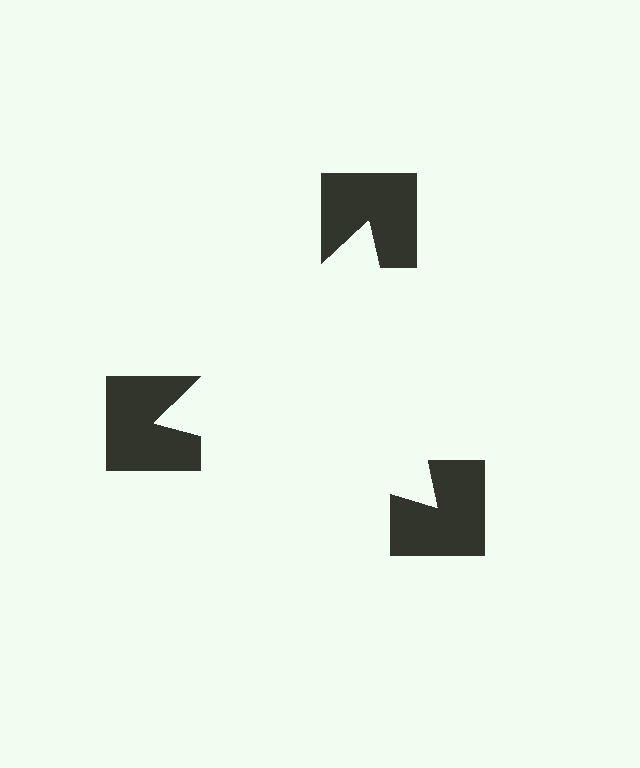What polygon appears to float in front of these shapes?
An illusory triangle — its edges are inferred from the aligned wedge cuts in the notched squares, not physically drawn.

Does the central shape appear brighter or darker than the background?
It typically appears slightly brighter than the background, even though no actual brightness change is drawn.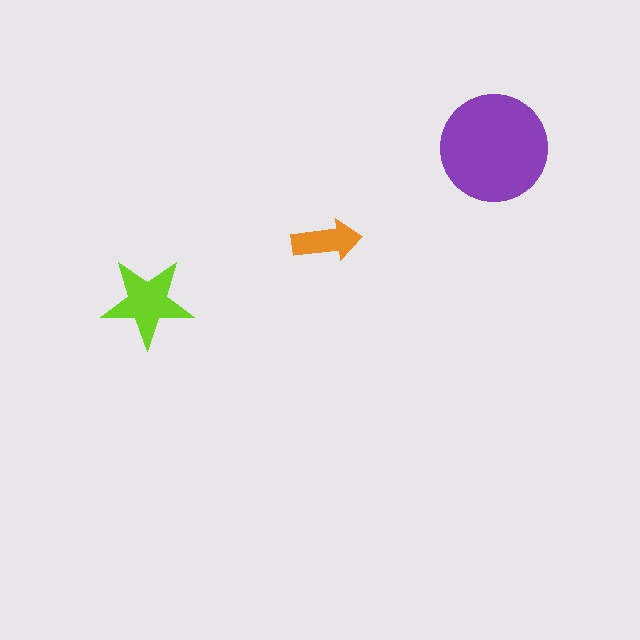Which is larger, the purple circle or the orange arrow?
The purple circle.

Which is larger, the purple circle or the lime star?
The purple circle.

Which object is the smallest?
The orange arrow.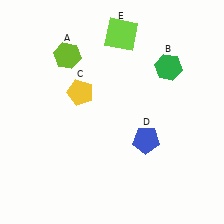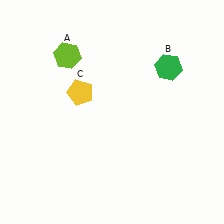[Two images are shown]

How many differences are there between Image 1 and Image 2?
There are 2 differences between the two images.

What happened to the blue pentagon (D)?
The blue pentagon (D) was removed in Image 2. It was in the bottom-right area of Image 1.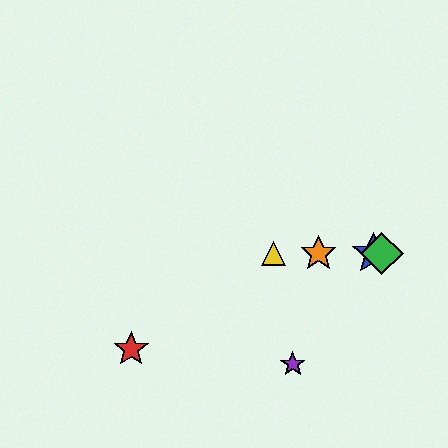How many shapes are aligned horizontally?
4 shapes (the blue star, the green diamond, the yellow triangle, the orange star) are aligned horizontally.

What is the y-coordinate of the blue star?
The blue star is at y≈254.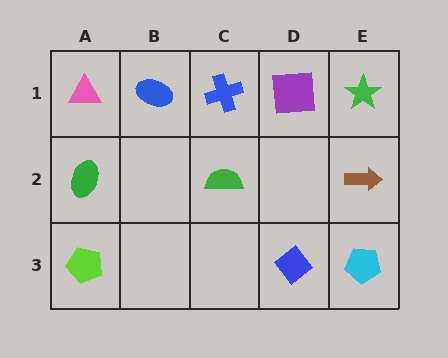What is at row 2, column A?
A green ellipse.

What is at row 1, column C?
A blue cross.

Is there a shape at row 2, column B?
No, that cell is empty.